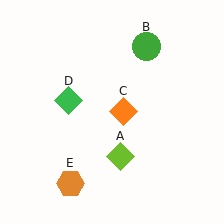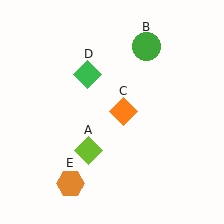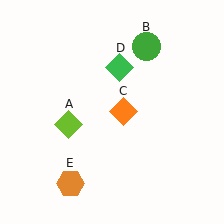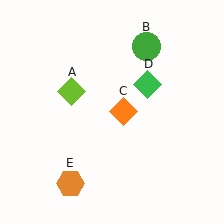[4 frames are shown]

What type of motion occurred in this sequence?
The lime diamond (object A), green diamond (object D) rotated clockwise around the center of the scene.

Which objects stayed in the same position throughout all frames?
Green circle (object B) and orange diamond (object C) and orange hexagon (object E) remained stationary.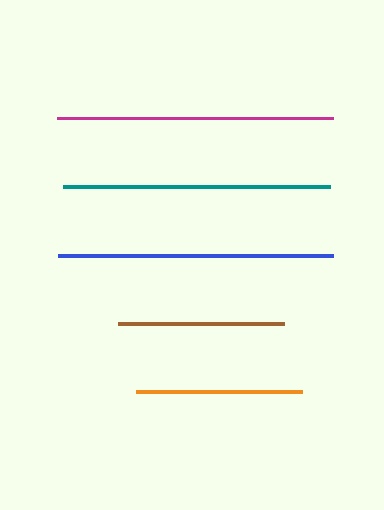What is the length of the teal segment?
The teal segment is approximately 266 pixels long.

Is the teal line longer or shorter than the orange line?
The teal line is longer than the orange line.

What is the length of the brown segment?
The brown segment is approximately 166 pixels long.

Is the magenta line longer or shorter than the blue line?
The magenta line is longer than the blue line.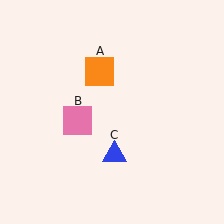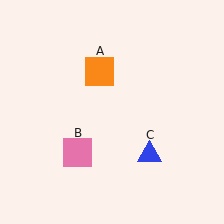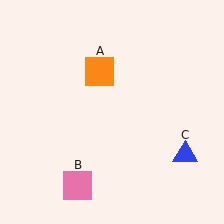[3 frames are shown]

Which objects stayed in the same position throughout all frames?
Orange square (object A) remained stationary.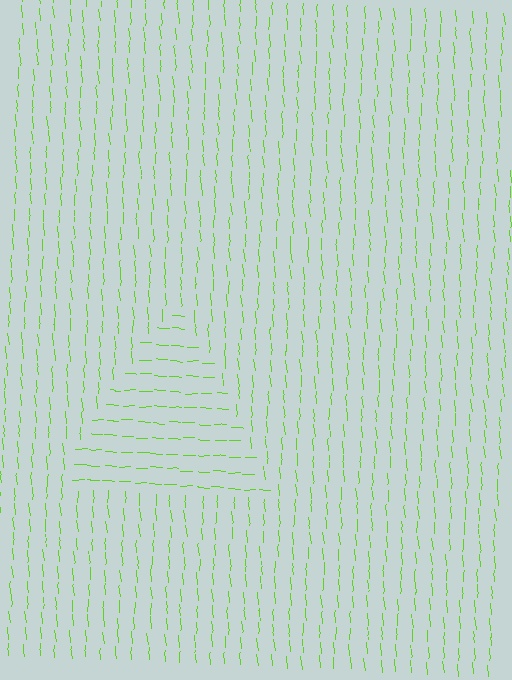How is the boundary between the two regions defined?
The boundary is defined purely by a change in line orientation (approximately 85 degrees difference). All lines are the same color and thickness.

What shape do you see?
I see a triangle.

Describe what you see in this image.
The image is filled with small lime line segments. A triangle region in the image has lines oriented differently from the surrounding lines, creating a visible texture boundary.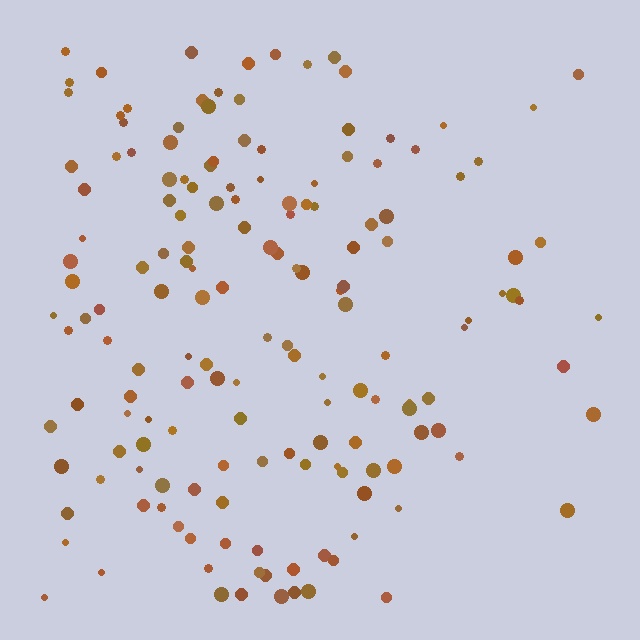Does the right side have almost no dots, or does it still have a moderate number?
Still a moderate number, just noticeably fewer than the left.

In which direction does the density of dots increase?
From right to left, with the left side densest.